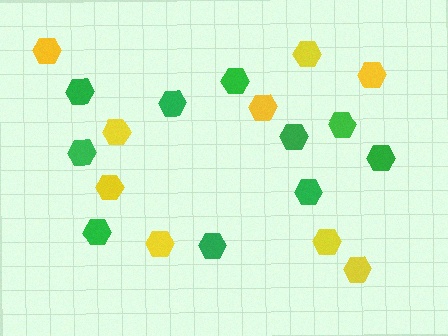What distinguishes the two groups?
There are 2 groups: one group of yellow hexagons (9) and one group of green hexagons (10).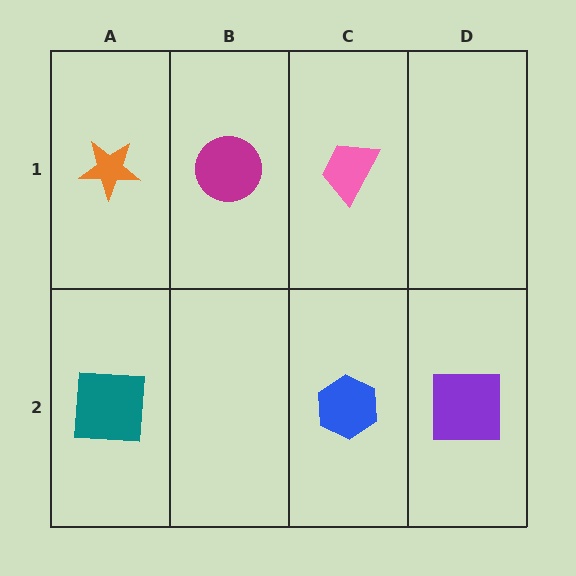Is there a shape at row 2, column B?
No, that cell is empty.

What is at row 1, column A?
An orange star.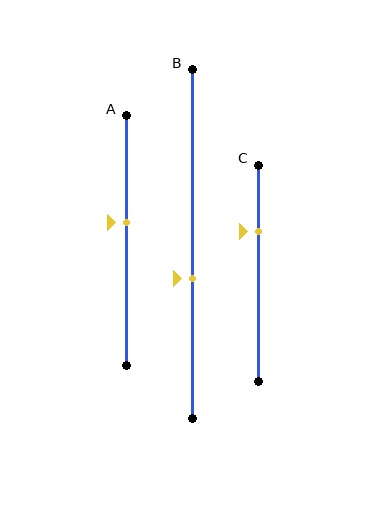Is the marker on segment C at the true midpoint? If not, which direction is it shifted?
No, the marker on segment C is shifted upward by about 19% of the segment length.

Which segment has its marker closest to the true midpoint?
Segment A has its marker closest to the true midpoint.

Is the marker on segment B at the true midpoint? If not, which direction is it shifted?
No, the marker on segment B is shifted downward by about 10% of the segment length.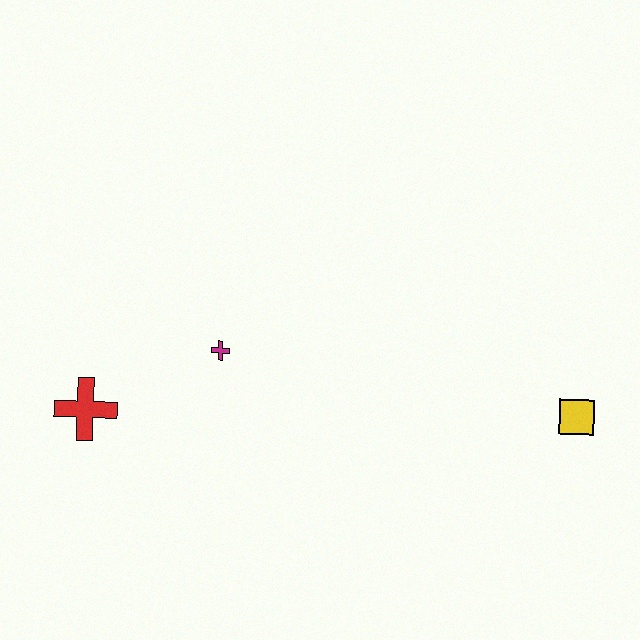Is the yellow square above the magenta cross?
No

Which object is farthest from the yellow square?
The red cross is farthest from the yellow square.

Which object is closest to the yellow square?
The magenta cross is closest to the yellow square.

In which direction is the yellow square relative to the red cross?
The yellow square is to the right of the red cross.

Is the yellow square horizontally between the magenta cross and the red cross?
No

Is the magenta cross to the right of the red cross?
Yes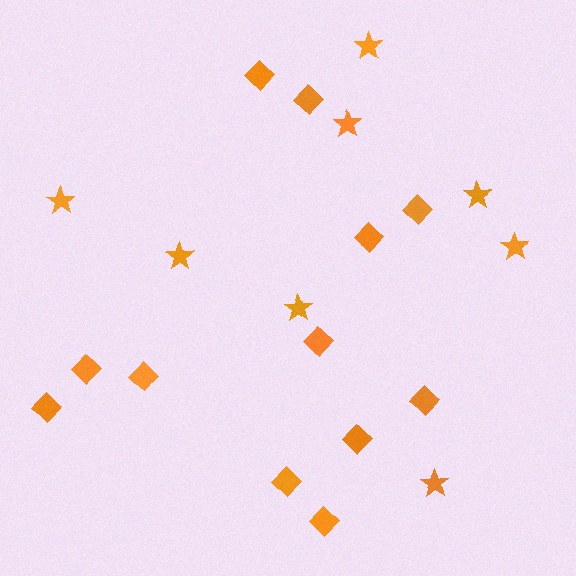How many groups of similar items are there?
There are 2 groups: one group of stars (8) and one group of diamonds (12).